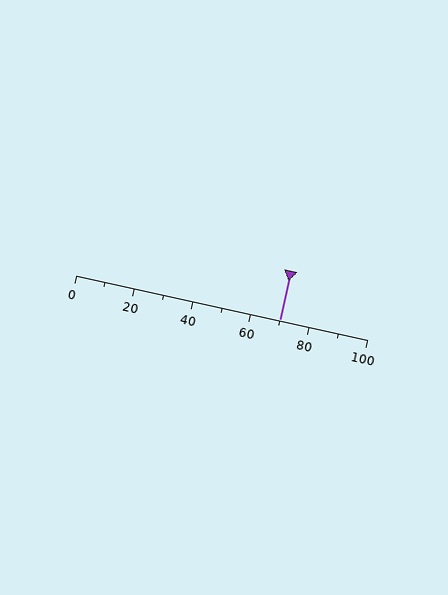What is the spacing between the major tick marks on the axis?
The major ticks are spaced 20 apart.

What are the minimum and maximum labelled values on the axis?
The axis runs from 0 to 100.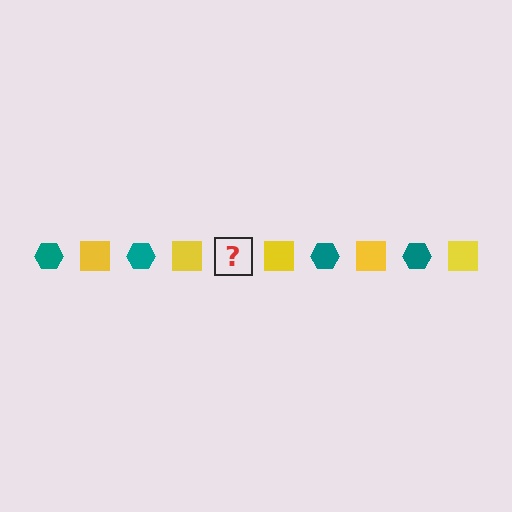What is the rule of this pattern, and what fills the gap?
The rule is that the pattern alternates between teal hexagon and yellow square. The gap should be filled with a teal hexagon.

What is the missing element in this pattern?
The missing element is a teal hexagon.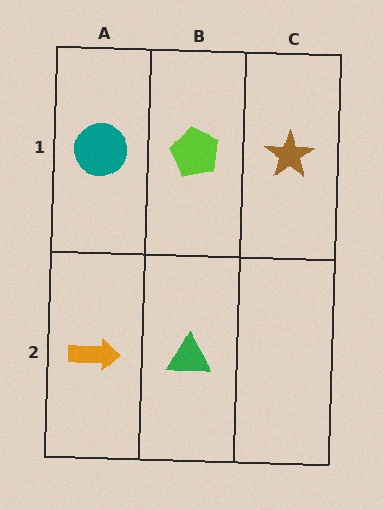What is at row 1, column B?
A lime pentagon.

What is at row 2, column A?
An orange arrow.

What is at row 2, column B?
A green triangle.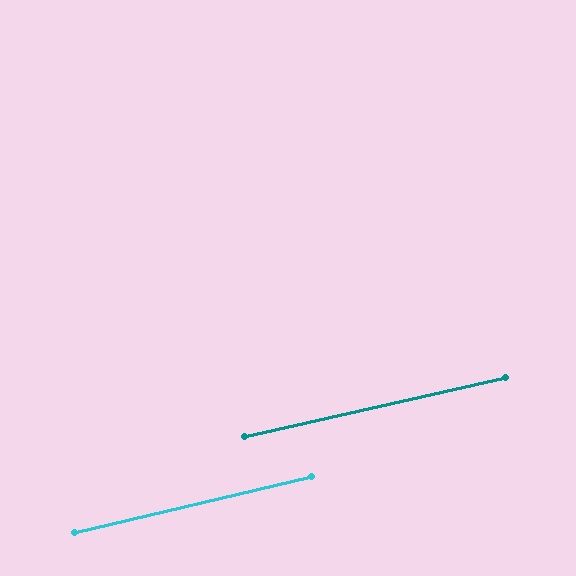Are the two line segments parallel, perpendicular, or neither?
Parallel — their directions differ by only 0.6°.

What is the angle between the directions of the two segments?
Approximately 1 degree.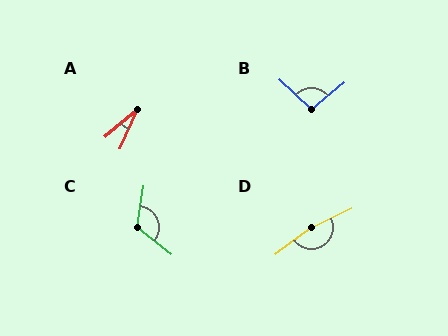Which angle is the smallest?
A, at approximately 26 degrees.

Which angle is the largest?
D, at approximately 169 degrees.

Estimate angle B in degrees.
Approximately 97 degrees.